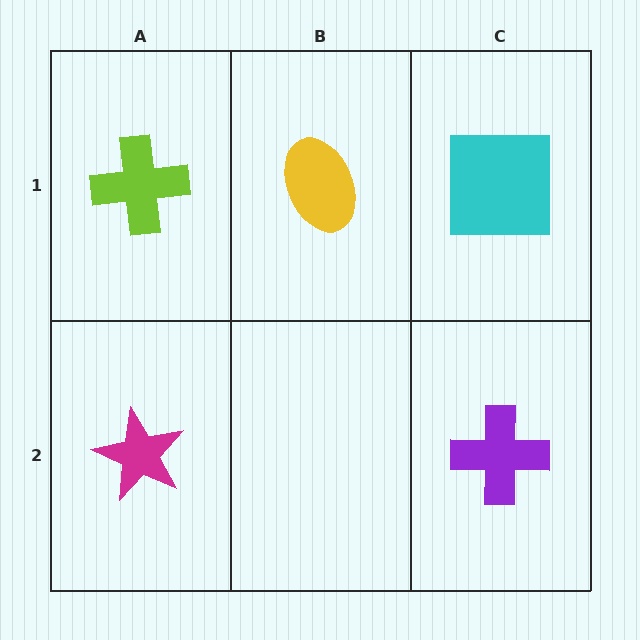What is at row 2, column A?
A magenta star.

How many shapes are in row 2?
2 shapes.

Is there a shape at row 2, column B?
No, that cell is empty.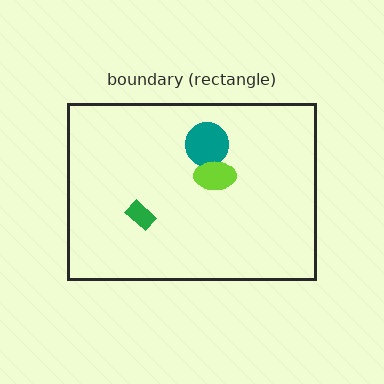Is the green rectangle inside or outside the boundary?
Inside.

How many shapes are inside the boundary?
3 inside, 0 outside.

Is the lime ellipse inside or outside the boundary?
Inside.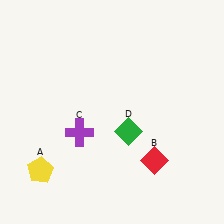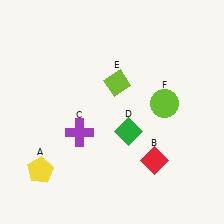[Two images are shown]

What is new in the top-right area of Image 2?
A lime diamond (E) was added in the top-right area of Image 2.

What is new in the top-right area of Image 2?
A lime circle (F) was added in the top-right area of Image 2.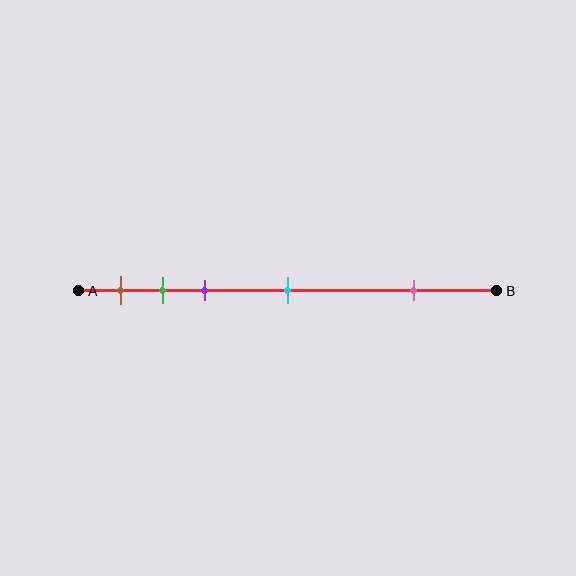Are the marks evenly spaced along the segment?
No, the marks are not evenly spaced.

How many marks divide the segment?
There are 5 marks dividing the segment.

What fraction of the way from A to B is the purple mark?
The purple mark is approximately 30% (0.3) of the way from A to B.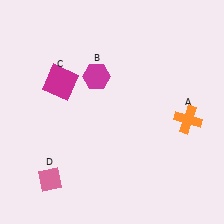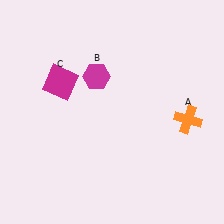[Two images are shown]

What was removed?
The pink diamond (D) was removed in Image 2.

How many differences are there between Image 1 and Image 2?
There is 1 difference between the two images.